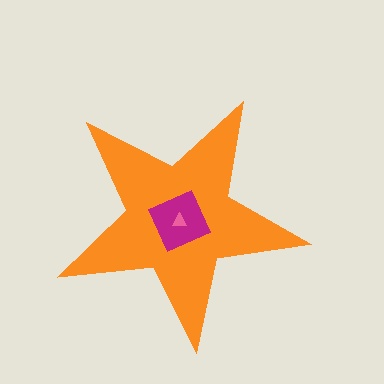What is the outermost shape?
The orange star.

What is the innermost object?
The pink triangle.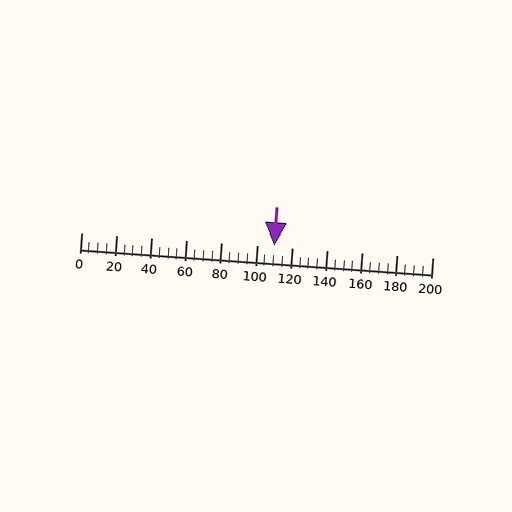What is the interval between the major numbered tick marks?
The major tick marks are spaced 20 units apart.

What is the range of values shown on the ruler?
The ruler shows values from 0 to 200.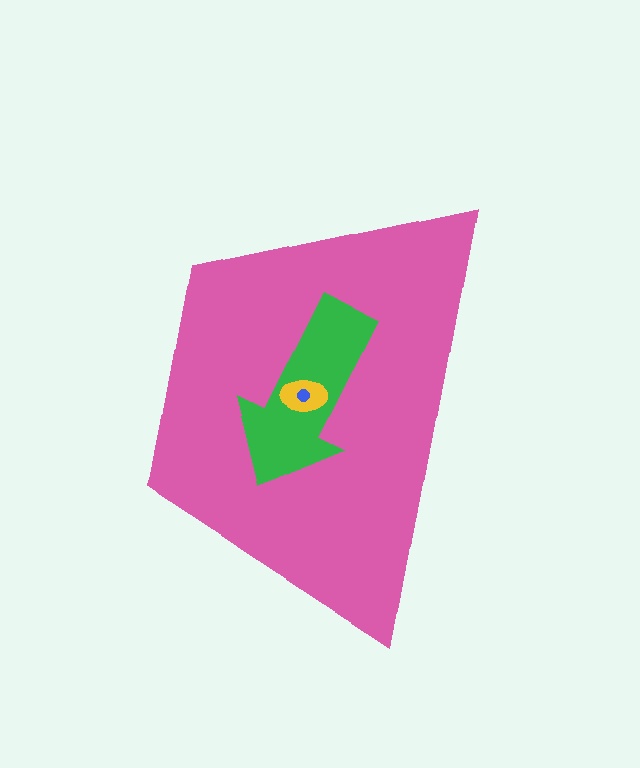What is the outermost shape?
The pink trapezoid.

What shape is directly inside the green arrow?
The yellow ellipse.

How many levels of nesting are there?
4.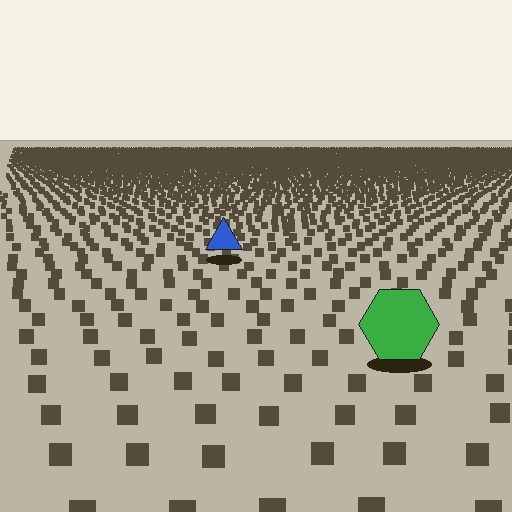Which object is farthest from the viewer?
The blue triangle is farthest from the viewer. It appears smaller and the ground texture around it is denser.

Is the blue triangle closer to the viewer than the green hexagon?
No. The green hexagon is closer — you can tell from the texture gradient: the ground texture is coarser near it.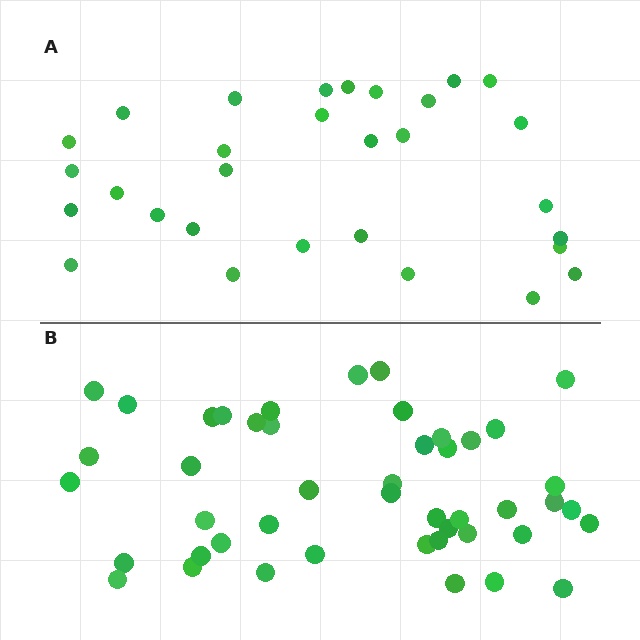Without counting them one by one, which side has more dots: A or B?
Region B (the bottom region) has more dots.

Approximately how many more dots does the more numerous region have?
Region B has approximately 15 more dots than region A.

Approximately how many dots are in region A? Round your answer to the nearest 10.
About 30 dots.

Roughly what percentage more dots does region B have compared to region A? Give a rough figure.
About 55% more.